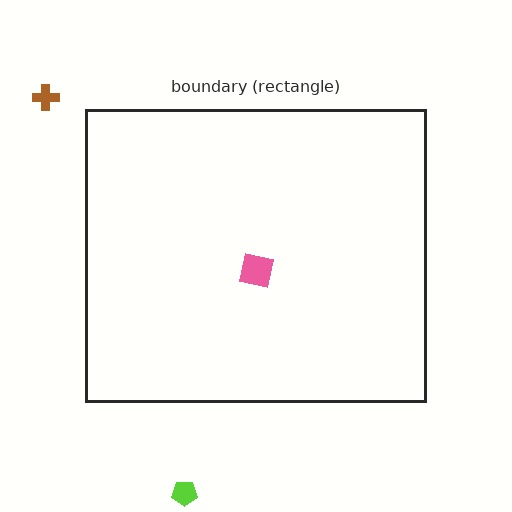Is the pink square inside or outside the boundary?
Inside.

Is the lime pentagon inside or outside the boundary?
Outside.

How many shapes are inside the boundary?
1 inside, 2 outside.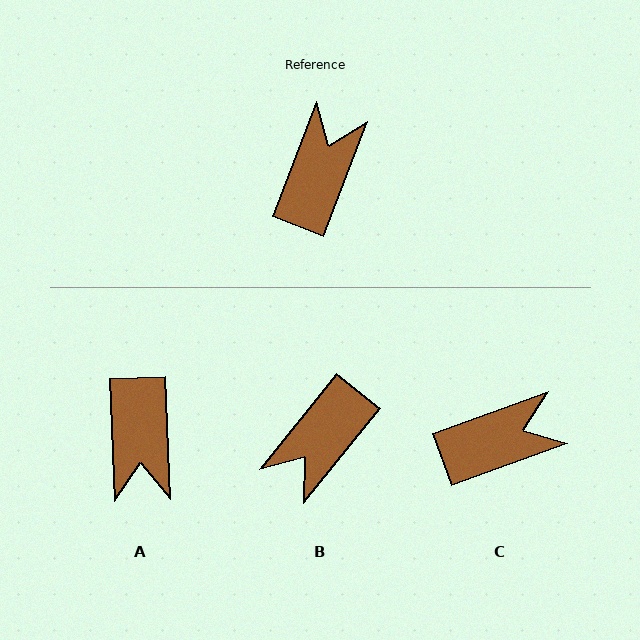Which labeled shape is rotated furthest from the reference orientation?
B, about 162 degrees away.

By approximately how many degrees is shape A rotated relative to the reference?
Approximately 157 degrees clockwise.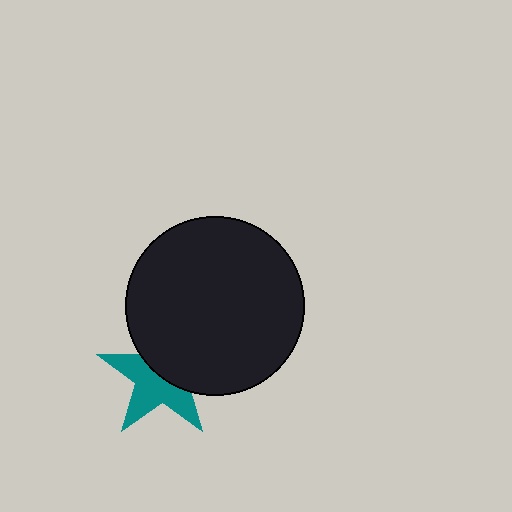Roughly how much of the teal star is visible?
About half of it is visible (roughly 54%).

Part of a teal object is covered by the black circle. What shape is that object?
It is a star.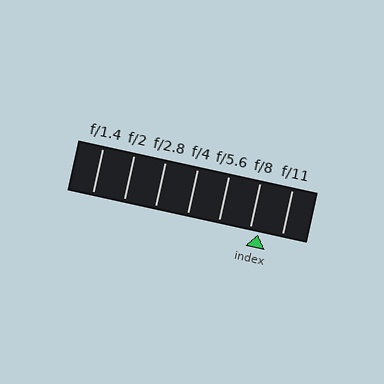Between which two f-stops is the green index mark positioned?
The index mark is between f/8 and f/11.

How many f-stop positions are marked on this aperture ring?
There are 7 f-stop positions marked.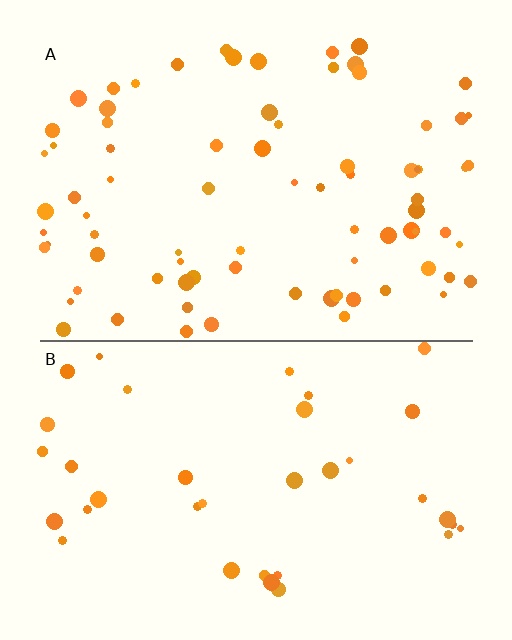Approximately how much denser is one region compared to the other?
Approximately 2.2× — region A over region B.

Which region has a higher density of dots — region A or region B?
A (the top).